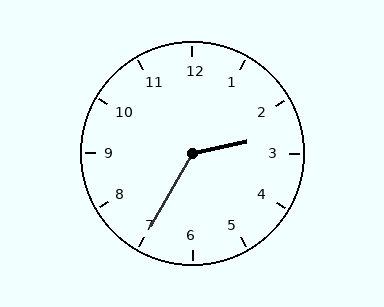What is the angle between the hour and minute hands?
Approximately 132 degrees.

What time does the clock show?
2:35.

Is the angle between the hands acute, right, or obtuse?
It is obtuse.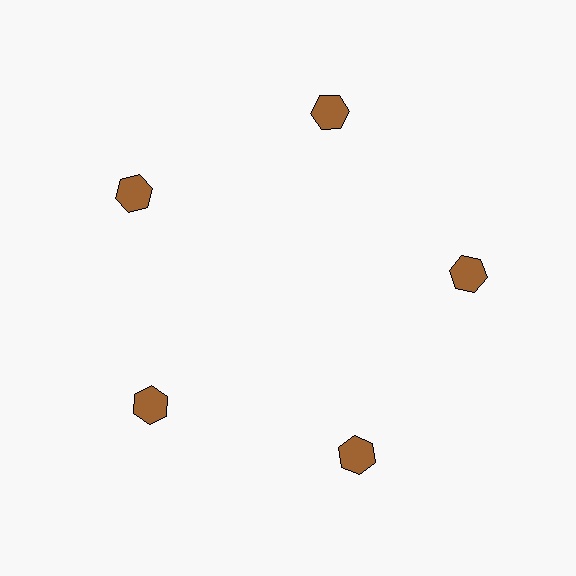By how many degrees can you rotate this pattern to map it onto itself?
The pattern maps onto itself every 72 degrees of rotation.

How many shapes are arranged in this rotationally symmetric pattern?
There are 5 shapes, arranged in 5 groups of 1.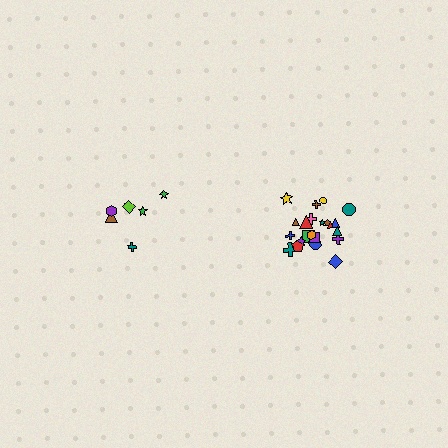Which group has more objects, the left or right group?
The right group.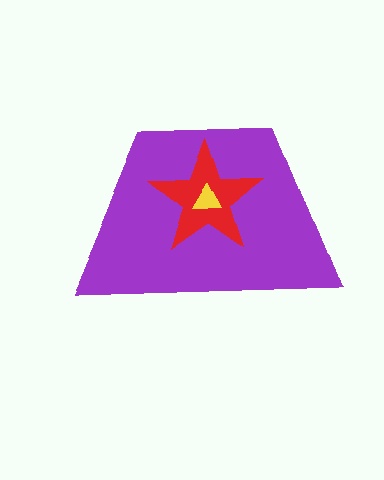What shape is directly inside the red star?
The yellow triangle.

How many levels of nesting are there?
3.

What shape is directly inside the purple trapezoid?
The red star.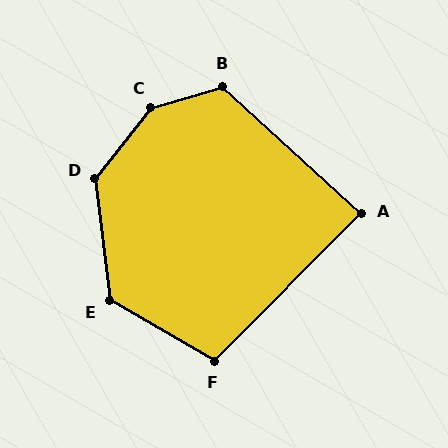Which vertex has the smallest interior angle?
A, at approximately 88 degrees.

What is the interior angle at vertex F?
Approximately 105 degrees (obtuse).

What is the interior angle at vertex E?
Approximately 127 degrees (obtuse).